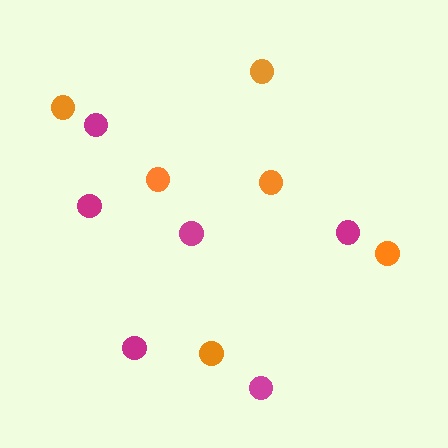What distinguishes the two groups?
There are 2 groups: one group of orange circles (6) and one group of magenta circles (6).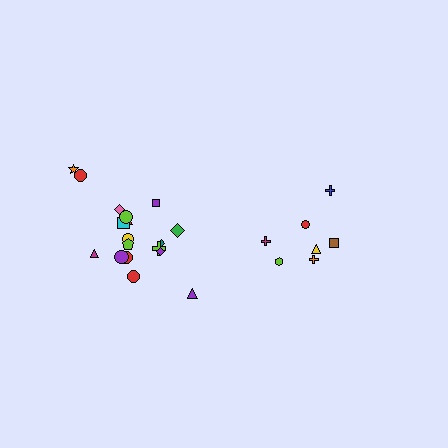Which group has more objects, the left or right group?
The left group.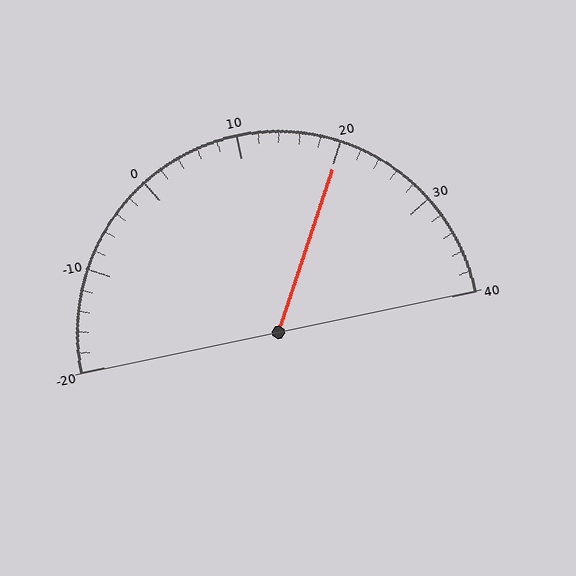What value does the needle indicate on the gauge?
The needle indicates approximately 20.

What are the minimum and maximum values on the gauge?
The gauge ranges from -20 to 40.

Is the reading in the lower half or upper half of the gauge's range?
The reading is in the upper half of the range (-20 to 40).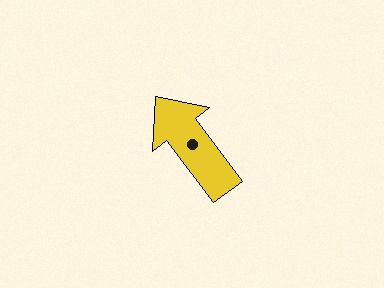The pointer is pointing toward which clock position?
Roughly 11 o'clock.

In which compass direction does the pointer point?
Northwest.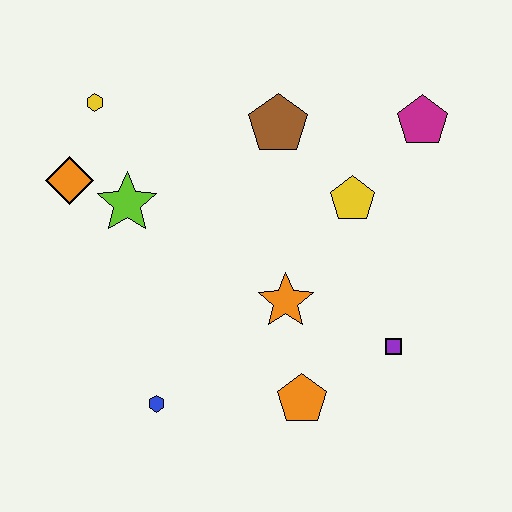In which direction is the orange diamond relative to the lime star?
The orange diamond is to the left of the lime star.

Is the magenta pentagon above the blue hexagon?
Yes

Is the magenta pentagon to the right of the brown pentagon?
Yes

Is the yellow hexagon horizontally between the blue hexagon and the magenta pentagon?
No